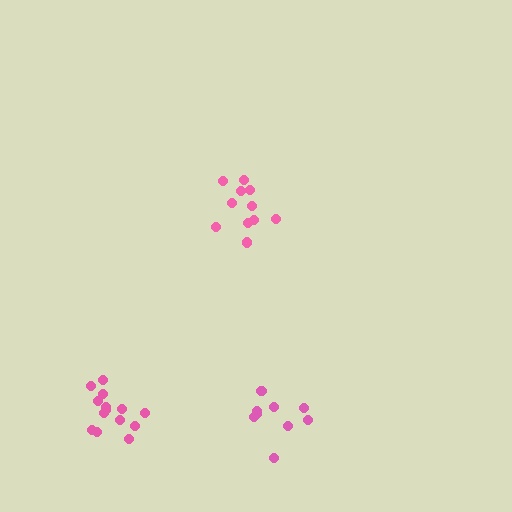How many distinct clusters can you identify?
There are 3 distinct clusters.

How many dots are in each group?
Group 1: 9 dots, Group 2: 11 dots, Group 3: 14 dots (34 total).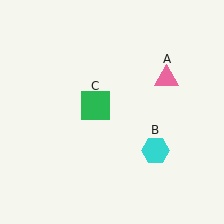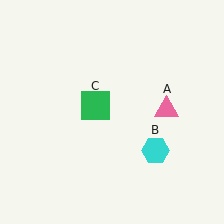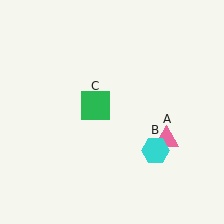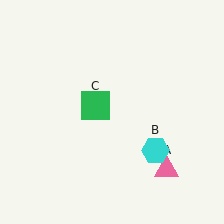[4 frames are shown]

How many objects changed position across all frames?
1 object changed position: pink triangle (object A).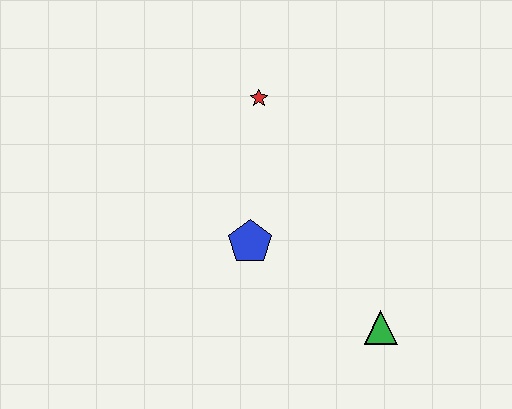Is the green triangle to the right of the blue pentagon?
Yes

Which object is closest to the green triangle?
The blue pentagon is closest to the green triangle.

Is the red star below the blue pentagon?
No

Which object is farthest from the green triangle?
The red star is farthest from the green triangle.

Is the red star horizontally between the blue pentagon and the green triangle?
Yes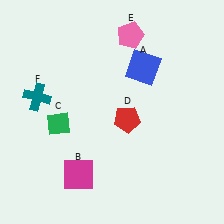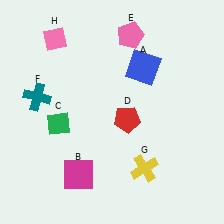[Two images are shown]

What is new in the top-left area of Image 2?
A pink diamond (H) was added in the top-left area of Image 2.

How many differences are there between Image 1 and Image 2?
There are 2 differences between the two images.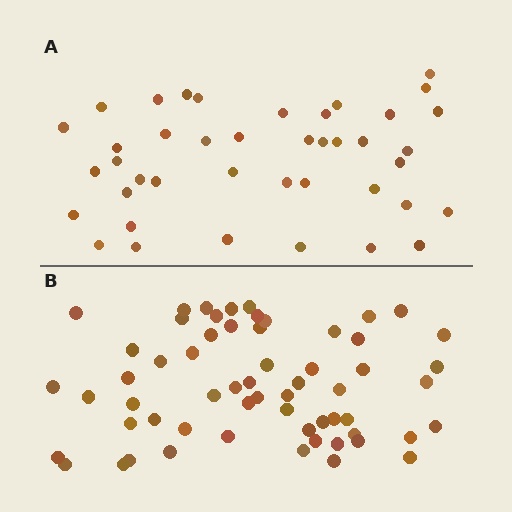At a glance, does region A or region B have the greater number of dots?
Region B (the bottom region) has more dots.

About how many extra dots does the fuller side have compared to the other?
Region B has approximately 20 more dots than region A.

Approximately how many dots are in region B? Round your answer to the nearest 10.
About 60 dots.